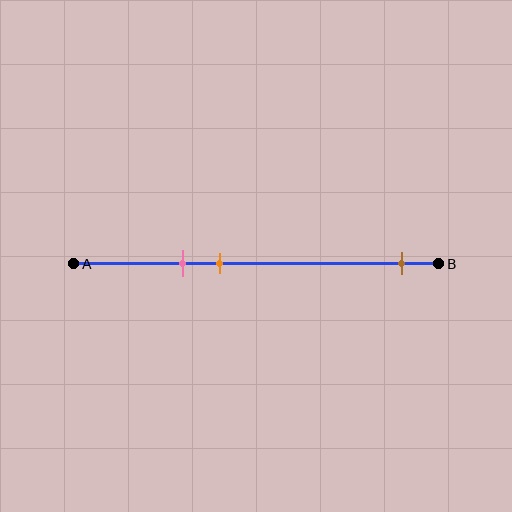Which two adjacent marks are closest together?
The pink and orange marks are the closest adjacent pair.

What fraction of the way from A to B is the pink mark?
The pink mark is approximately 30% (0.3) of the way from A to B.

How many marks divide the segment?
There are 3 marks dividing the segment.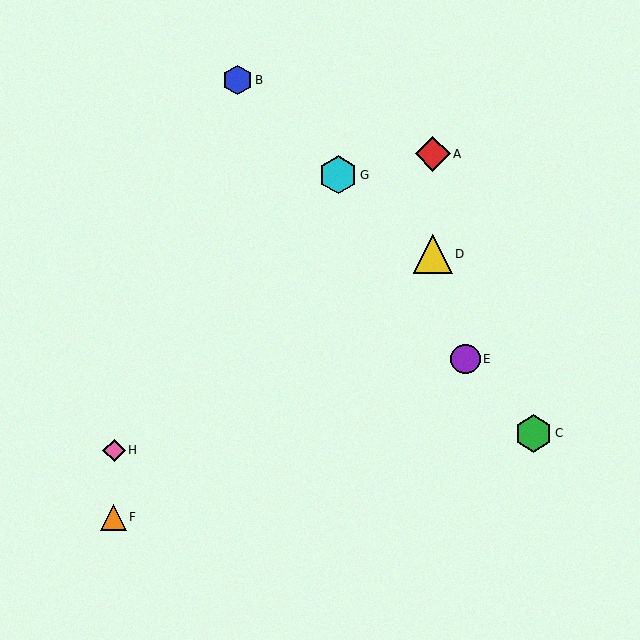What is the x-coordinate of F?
Object F is at x≈113.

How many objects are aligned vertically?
2 objects (A, D) are aligned vertically.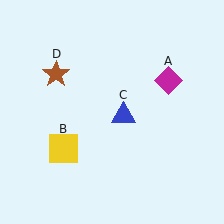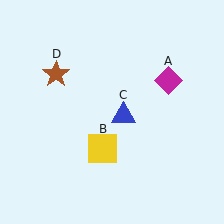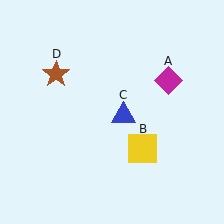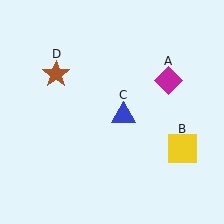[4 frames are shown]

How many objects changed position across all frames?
1 object changed position: yellow square (object B).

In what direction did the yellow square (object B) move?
The yellow square (object B) moved right.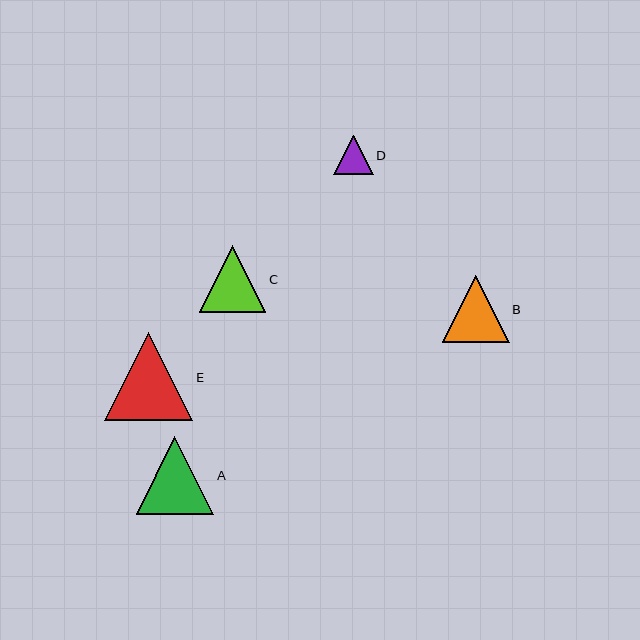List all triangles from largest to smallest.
From largest to smallest: E, A, C, B, D.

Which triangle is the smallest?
Triangle D is the smallest with a size of approximately 39 pixels.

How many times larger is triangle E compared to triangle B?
Triangle E is approximately 1.3 times the size of triangle B.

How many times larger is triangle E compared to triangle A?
Triangle E is approximately 1.1 times the size of triangle A.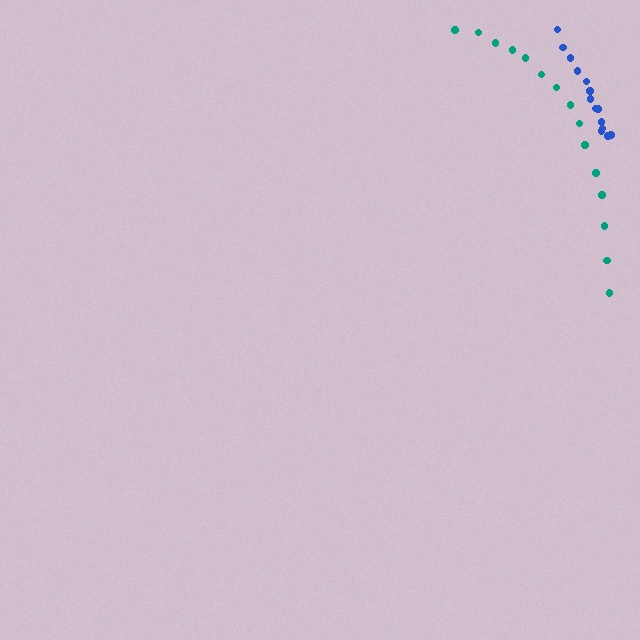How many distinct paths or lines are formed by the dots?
There are 2 distinct paths.